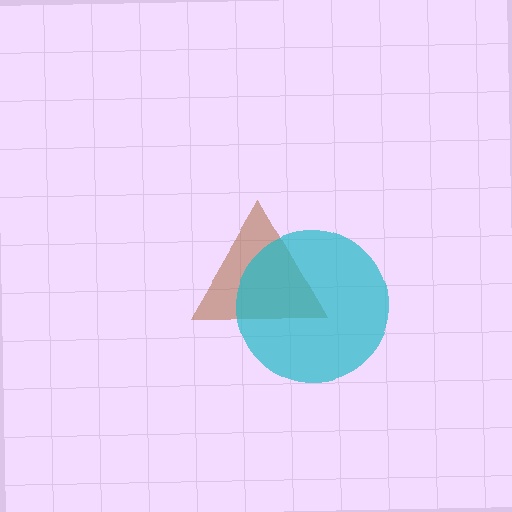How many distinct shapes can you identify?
There are 2 distinct shapes: a brown triangle, a cyan circle.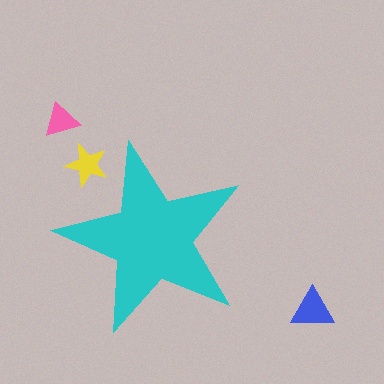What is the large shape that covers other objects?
A cyan star.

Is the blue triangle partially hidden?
No, the blue triangle is fully visible.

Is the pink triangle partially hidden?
No, the pink triangle is fully visible.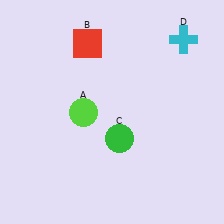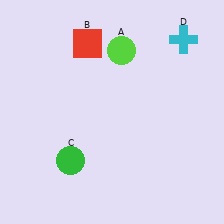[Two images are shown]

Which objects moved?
The objects that moved are: the lime circle (A), the green circle (C).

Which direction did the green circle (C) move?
The green circle (C) moved left.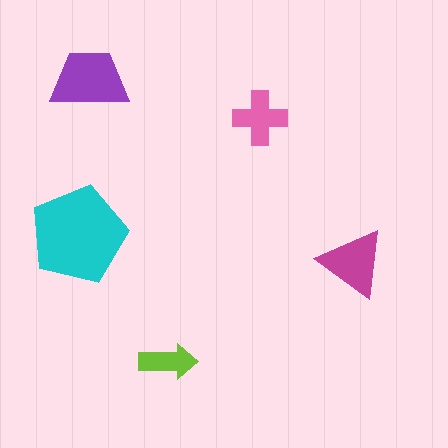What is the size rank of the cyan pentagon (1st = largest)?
1st.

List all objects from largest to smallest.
The cyan pentagon, the purple trapezoid, the magenta triangle, the pink cross, the lime arrow.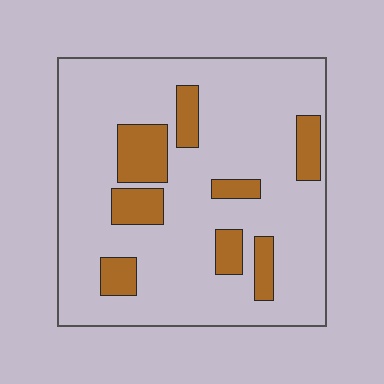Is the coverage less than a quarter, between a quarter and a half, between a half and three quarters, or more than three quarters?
Less than a quarter.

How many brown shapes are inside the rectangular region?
8.